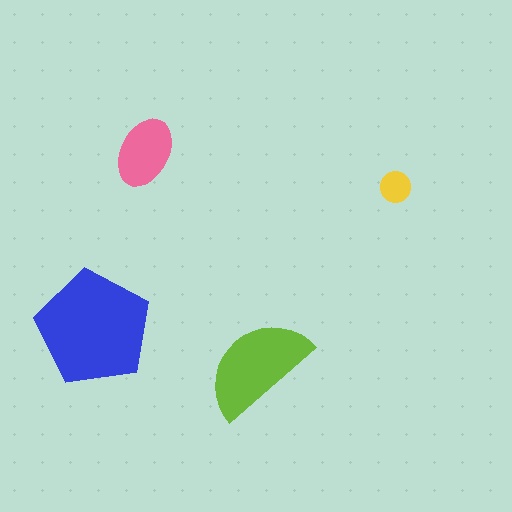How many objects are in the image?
There are 4 objects in the image.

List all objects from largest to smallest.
The blue pentagon, the lime semicircle, the pink ellipse, the yellow circle.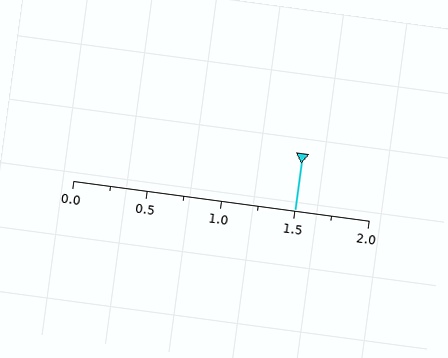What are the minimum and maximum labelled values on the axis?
The axis runs from 0.0 to 2.0.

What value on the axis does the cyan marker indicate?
The marker indicates approximately 1.5.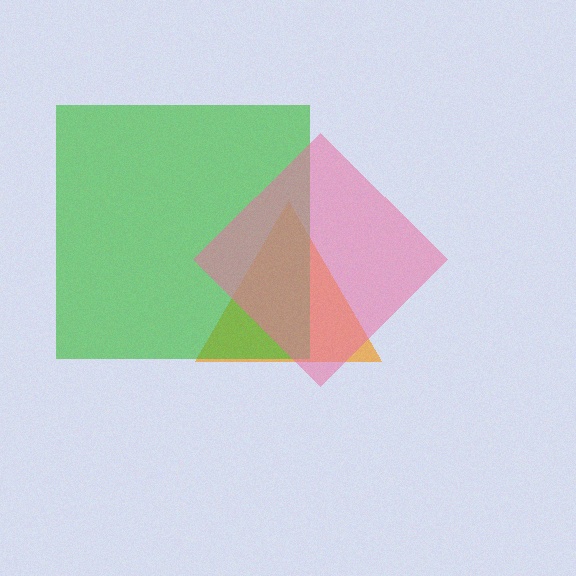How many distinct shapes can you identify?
There are 3 distinct shapes: an orange triangle, a green square, a pink diamond.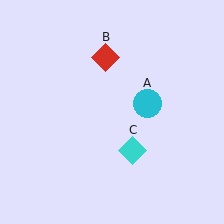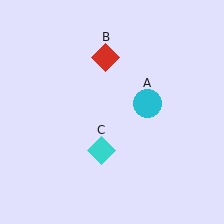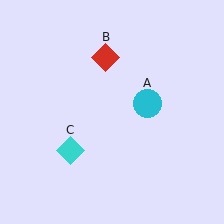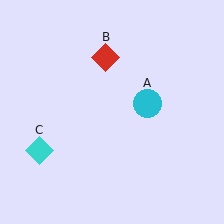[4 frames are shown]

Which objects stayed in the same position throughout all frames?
Cyan circle (object A) and red diamond (object B) remained stationary.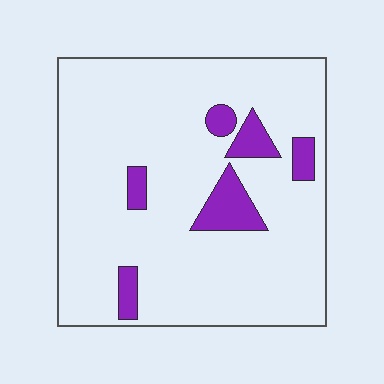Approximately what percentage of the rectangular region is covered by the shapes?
Approximately 10%.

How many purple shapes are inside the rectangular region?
6.